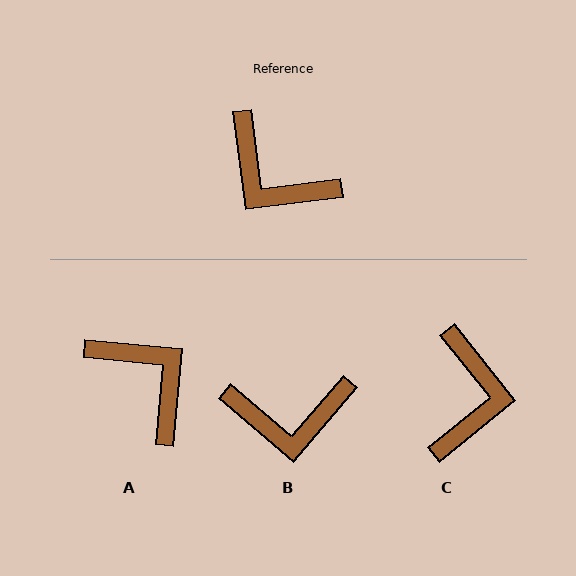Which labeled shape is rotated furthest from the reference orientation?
A, about 167 degrees away.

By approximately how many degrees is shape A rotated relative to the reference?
Approximately 167 degrees counter-clockwise.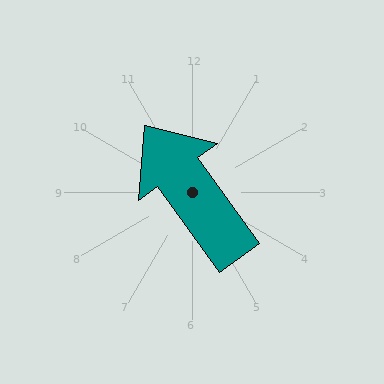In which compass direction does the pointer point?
Northwest.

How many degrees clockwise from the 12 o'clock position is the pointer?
Approximately 324 degrees.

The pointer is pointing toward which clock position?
Roughly 11 o'clock.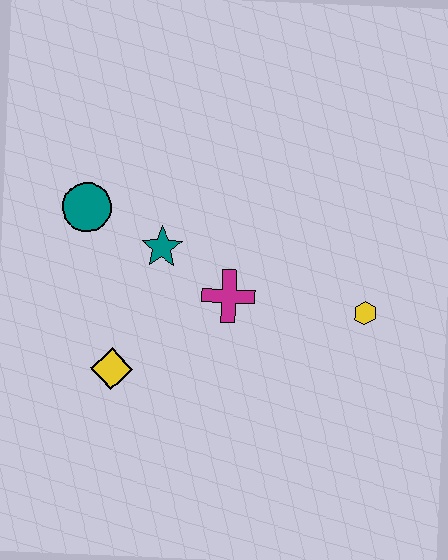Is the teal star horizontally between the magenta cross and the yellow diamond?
Yes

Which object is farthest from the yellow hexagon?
The teal circle is farthest from the yellow hexagon.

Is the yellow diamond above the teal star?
No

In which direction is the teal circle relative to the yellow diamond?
The teal circle is above the yellow diamond.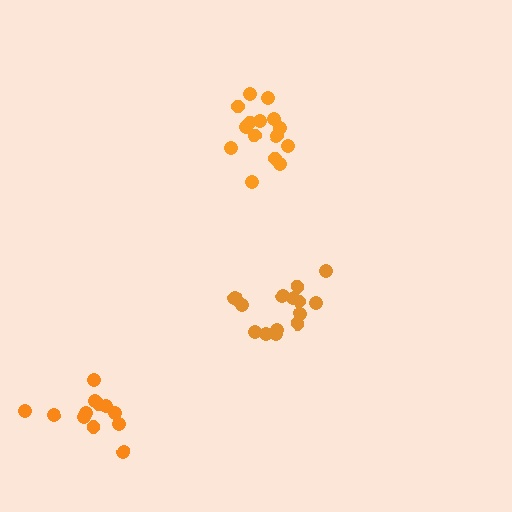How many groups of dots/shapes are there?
There are 3 groups.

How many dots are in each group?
Group 1: 15 dots, Group 2: 12 dots, Group 3: 15 dots (42 total).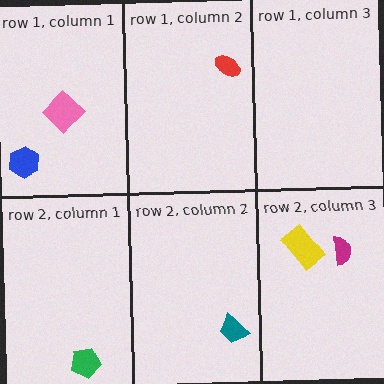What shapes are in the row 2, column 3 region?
The yellow rectangle, the magenta semicircle.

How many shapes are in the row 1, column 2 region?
1.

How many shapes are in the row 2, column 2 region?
1.